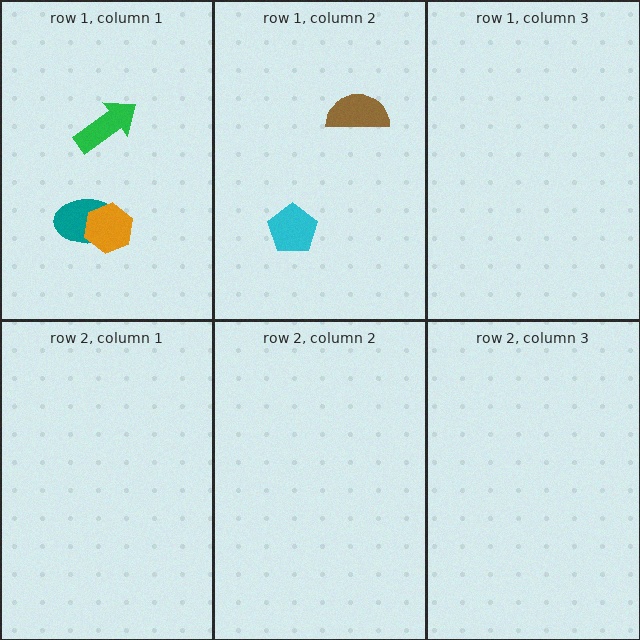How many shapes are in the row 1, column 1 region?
3.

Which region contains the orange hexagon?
The row 1, column 1 region.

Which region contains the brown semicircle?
The row 1, column 2 region.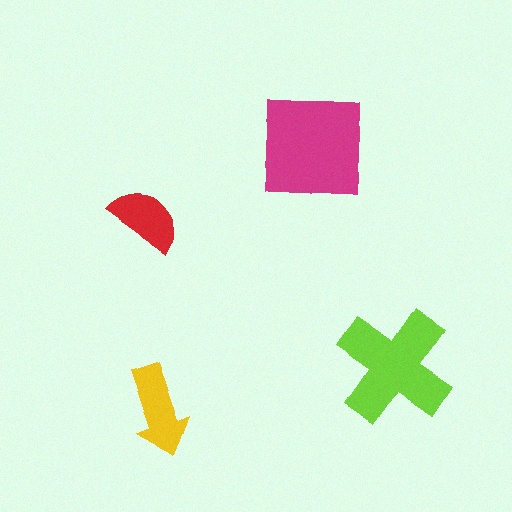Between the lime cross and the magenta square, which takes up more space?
The magenta square.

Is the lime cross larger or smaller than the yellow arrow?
Larger.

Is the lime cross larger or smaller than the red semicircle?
Larger.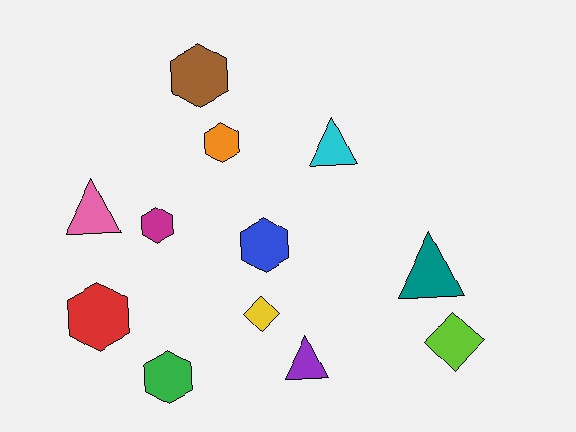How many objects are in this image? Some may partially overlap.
There are 12 objects.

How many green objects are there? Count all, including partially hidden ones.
There is 1 green object.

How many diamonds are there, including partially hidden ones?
There are 2 diamonds.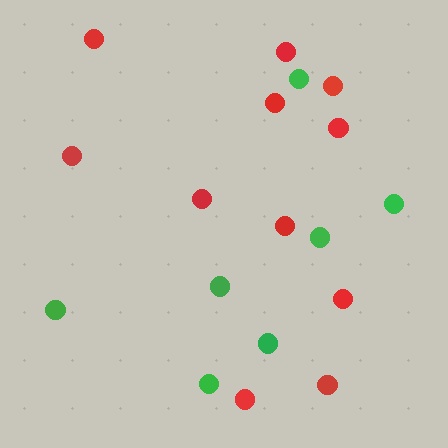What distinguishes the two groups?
There are 2 groups: one group of red circles (11) and one group of green circles (7).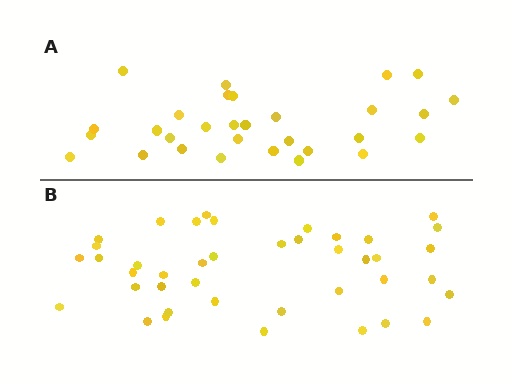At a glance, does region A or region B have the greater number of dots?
Region B (the bottom region) has more dots.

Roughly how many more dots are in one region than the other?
Region B has roughly 12 or so more dots than region A.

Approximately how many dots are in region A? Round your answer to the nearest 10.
About 30 dots.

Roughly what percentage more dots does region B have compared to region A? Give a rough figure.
About 35% more.